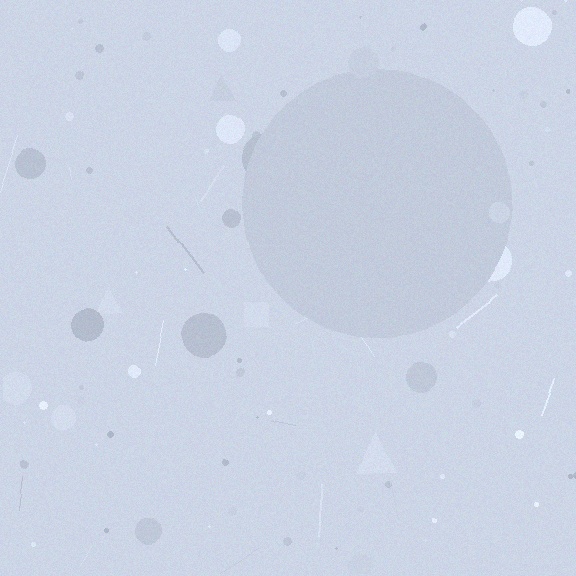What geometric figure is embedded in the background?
A circle is embedded in the background.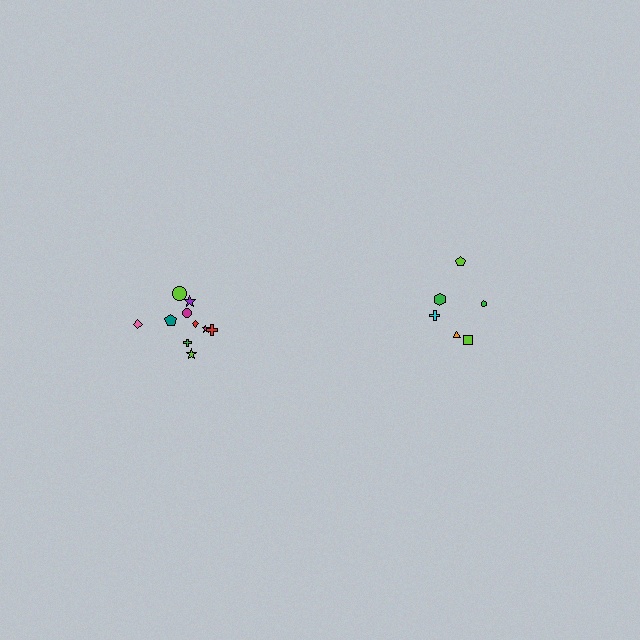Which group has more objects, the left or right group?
The left group.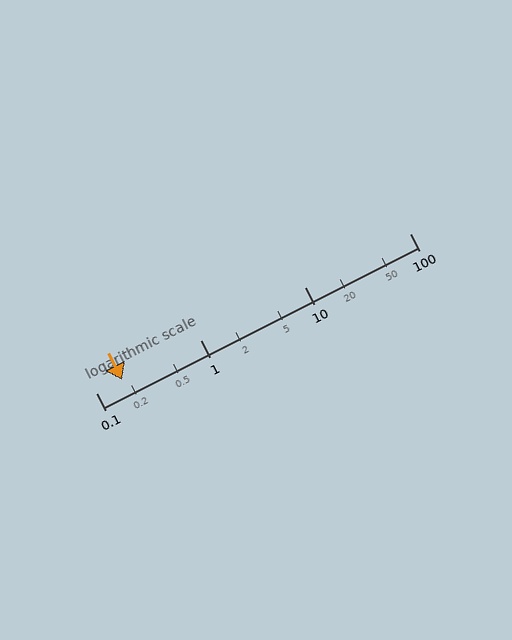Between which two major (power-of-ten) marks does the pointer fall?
The pointer is between 0.1 and 1.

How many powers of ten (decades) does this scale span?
The scale spans 3 decades, from 0.1 to 100.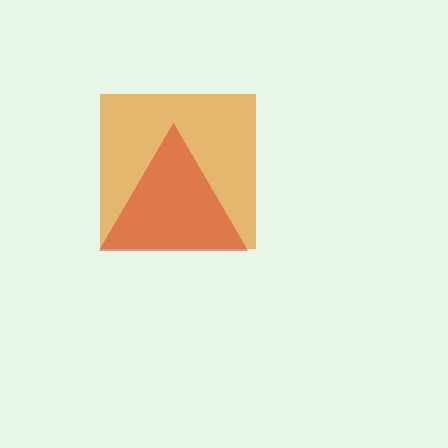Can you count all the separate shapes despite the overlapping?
Yes, there are 2 separate shapes.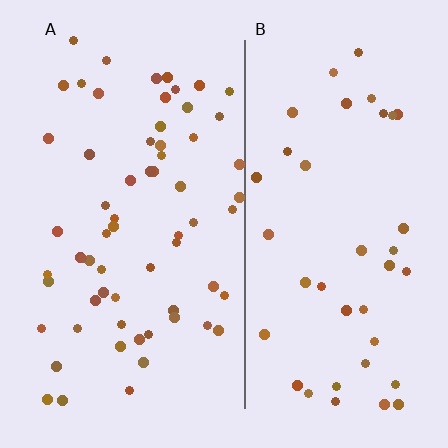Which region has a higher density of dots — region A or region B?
A (the left).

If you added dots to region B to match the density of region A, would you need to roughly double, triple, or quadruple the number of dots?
Approximately double.